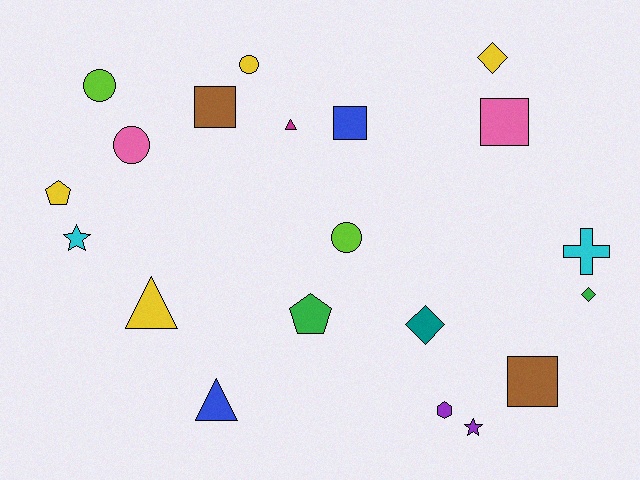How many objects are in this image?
There are 20 objects.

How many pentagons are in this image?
There are 2 pentagons.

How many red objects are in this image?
There are no red objects.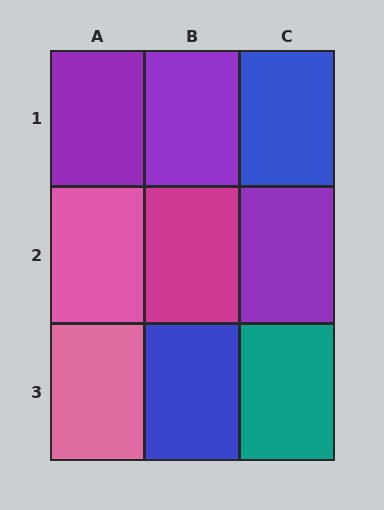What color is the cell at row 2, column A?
Pink.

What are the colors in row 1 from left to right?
Purple, purple, blue.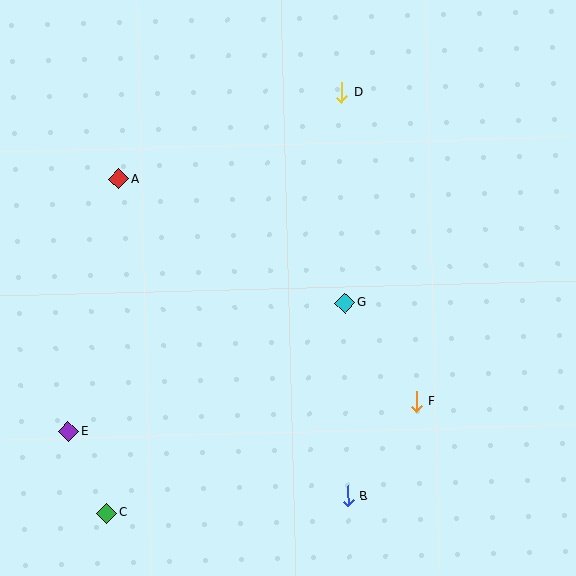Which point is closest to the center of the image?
Point G at (345, 303) is closest to the center.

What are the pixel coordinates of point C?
Point C is at (106, 513).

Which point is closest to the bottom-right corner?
Point F is closest to the bottom-right corner.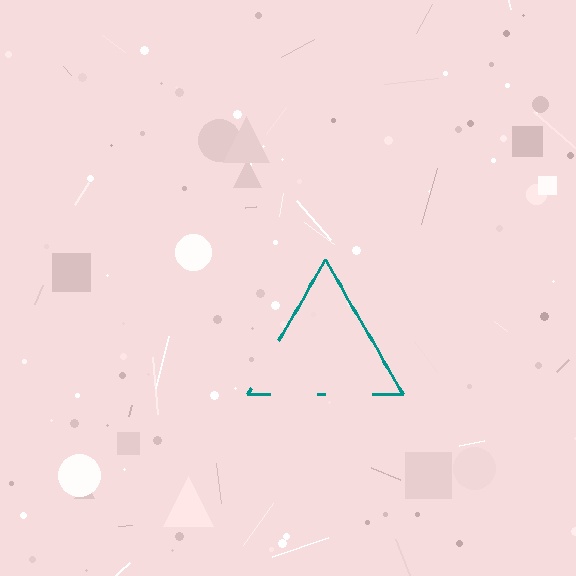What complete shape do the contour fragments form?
The contour fragments form a triangle.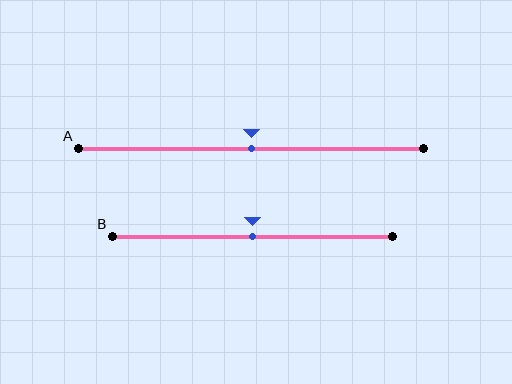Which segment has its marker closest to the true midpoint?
Segment A has its marker closest to the true midpoint.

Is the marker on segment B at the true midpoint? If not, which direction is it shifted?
Yes, the marker on segment B is at the true midpoint.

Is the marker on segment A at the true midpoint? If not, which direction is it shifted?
Yes, the marker on segment A is at the true midpoint.